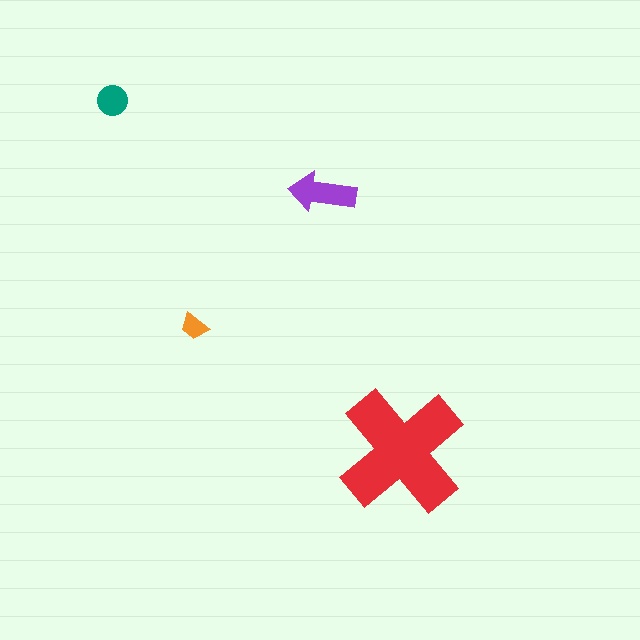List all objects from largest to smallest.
The red cross, the purple arrow, the teal circle, the orange trapezoid.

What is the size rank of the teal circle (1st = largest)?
3rd.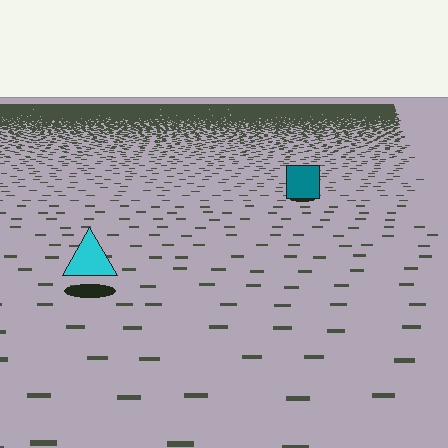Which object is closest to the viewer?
The cyan triangle is closest. The texture marks near it are larger and more spread out.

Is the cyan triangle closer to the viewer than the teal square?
Yes. The cyan triangle is closer — you can tell from the texture gradient: the ground texture is coarser near it.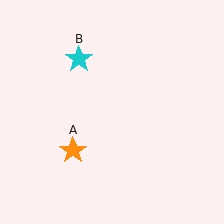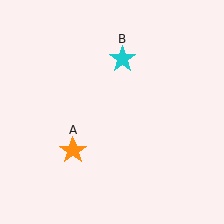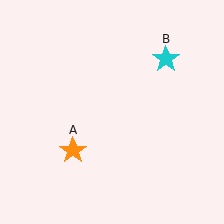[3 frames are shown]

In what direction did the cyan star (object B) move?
The cyan star (object B) moved right.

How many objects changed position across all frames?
1 object changed position: cyan star (object B).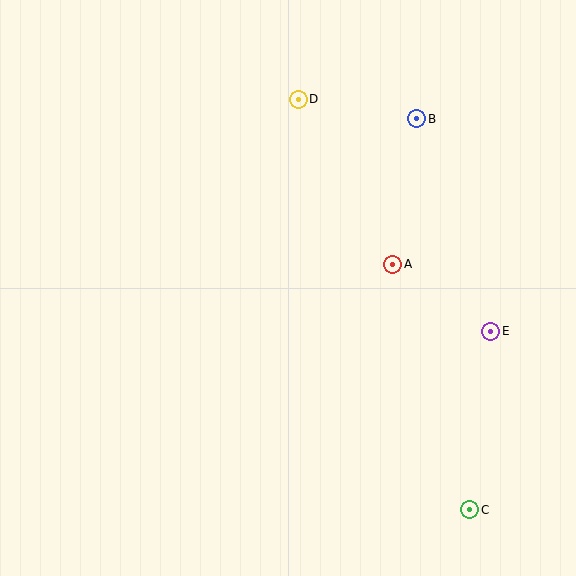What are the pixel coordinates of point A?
Point A is at (393, 264).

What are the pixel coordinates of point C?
Point C is at (470, 510).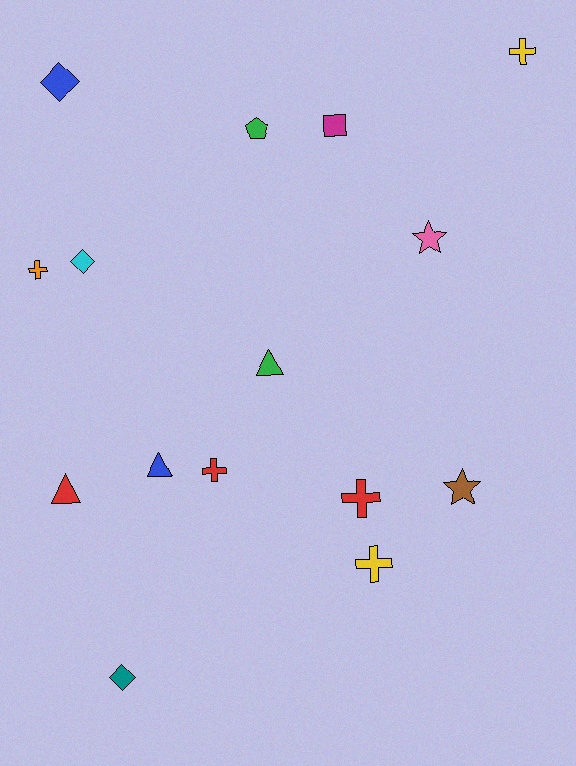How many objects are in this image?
There are 15 objects.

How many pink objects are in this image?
There is 1 pink object.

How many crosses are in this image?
There are 5 crosses.